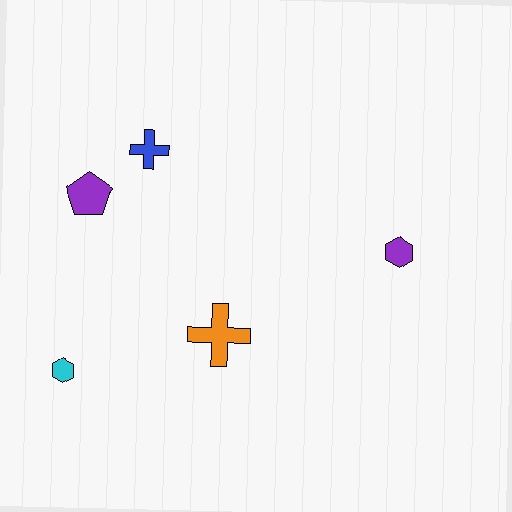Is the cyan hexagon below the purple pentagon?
Yes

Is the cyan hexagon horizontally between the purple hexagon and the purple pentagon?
No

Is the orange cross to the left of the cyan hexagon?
No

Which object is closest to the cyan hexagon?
The orange cross is closest to the cyan hexagon.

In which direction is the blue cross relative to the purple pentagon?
The blue cross is to the right of the purple pentagon.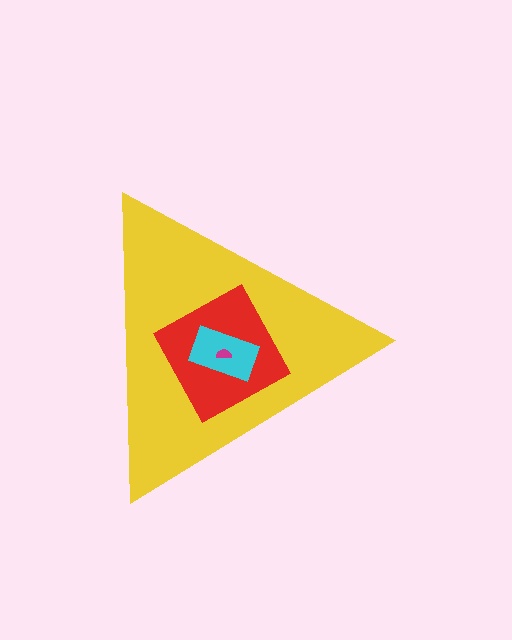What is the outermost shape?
The yellow triangle.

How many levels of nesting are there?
4.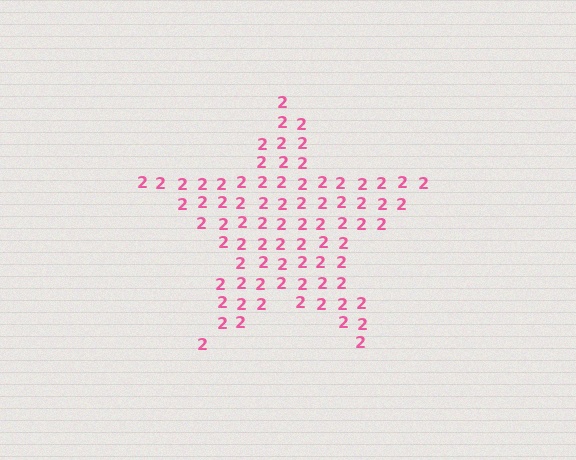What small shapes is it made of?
It is made of small digit 2's.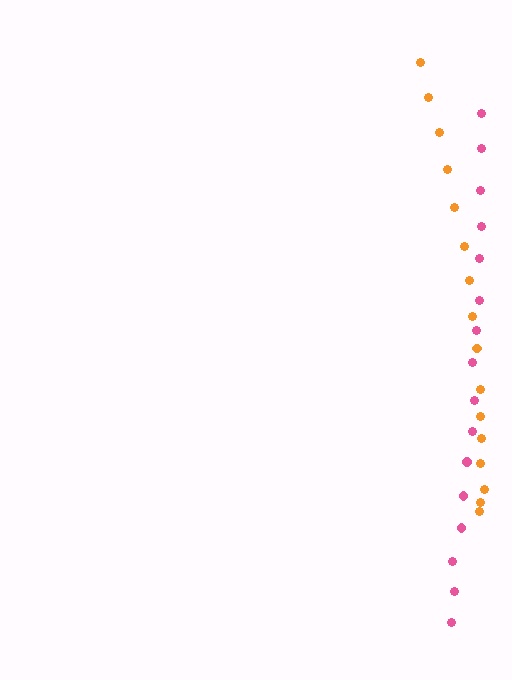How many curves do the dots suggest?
There are 2 distinct paths.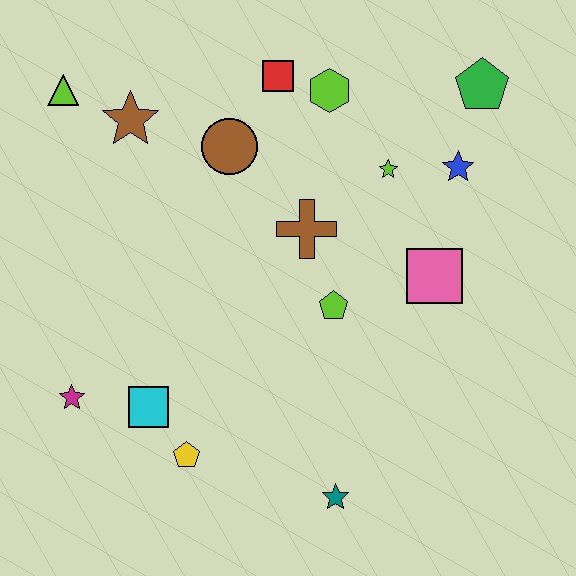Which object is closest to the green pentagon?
The blue star is closest to the green pentagon.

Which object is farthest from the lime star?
The magenta star is farthest from the lime star.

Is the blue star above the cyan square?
Yes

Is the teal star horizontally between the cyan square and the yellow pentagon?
No